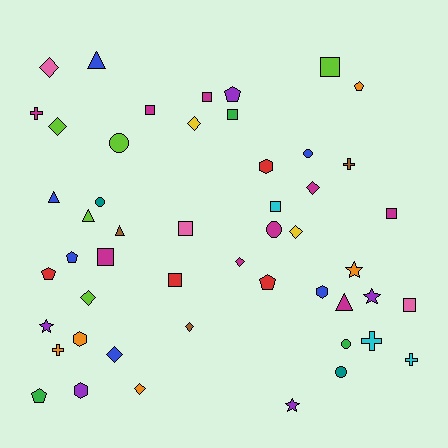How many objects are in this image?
There are 50 objects.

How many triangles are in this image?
There are 5 triangles.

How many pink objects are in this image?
There are 3 pink objects.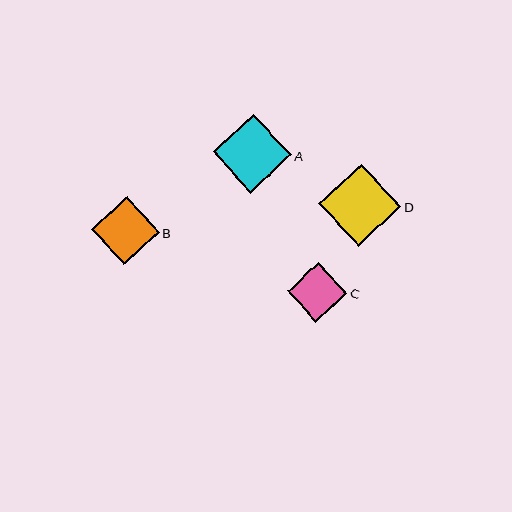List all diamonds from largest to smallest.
From largest to smallest: D, A, B, C.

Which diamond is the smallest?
Diamond C is the smallest with a size of approximately 60 pixels.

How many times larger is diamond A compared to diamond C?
Diamond A is approximately 1.3 times the size of diamond C.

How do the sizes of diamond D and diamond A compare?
Diamond D and diamond A are approximately the same size.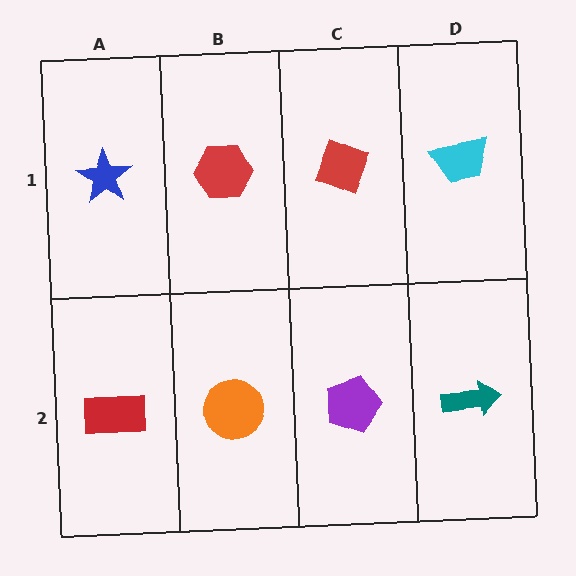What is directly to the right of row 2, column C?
A teal arrow.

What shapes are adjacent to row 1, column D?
A teal arrow (row 2, column D), a red diamond (row 1, column C).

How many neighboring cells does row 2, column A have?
2.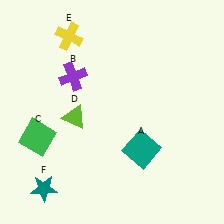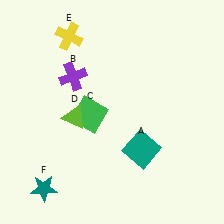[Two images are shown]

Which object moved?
The green square (C) moved right.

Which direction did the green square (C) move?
The green square (C) moved right.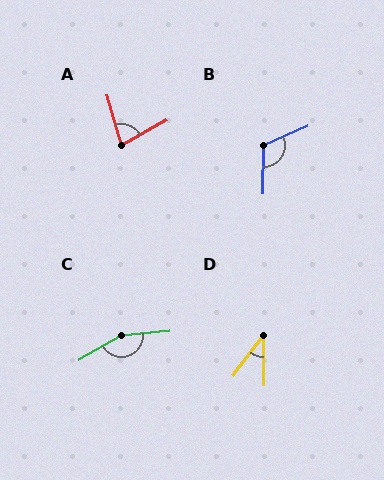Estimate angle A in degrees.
Approximately 78 degrees.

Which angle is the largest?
C, at approximately 156 degrees.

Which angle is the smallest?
D, at approximately 39 degrees.